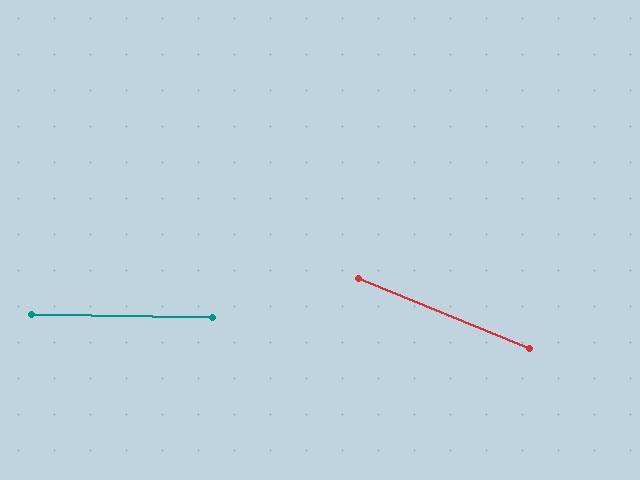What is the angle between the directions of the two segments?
Approximately 21 degrees.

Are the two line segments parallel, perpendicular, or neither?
Neither parallel nor perpendicular — they differ by about 21°.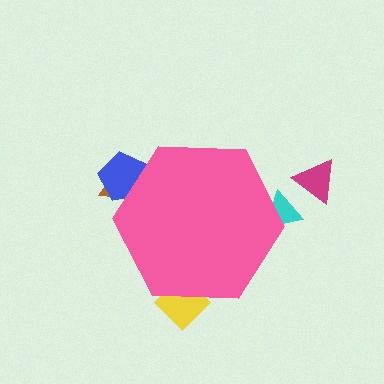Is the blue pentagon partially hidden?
Yes, the blue pentagon is partially hidden behind the pink hexagon.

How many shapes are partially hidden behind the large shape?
4 shapes are partially hidden.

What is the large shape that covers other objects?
A pink hexagon.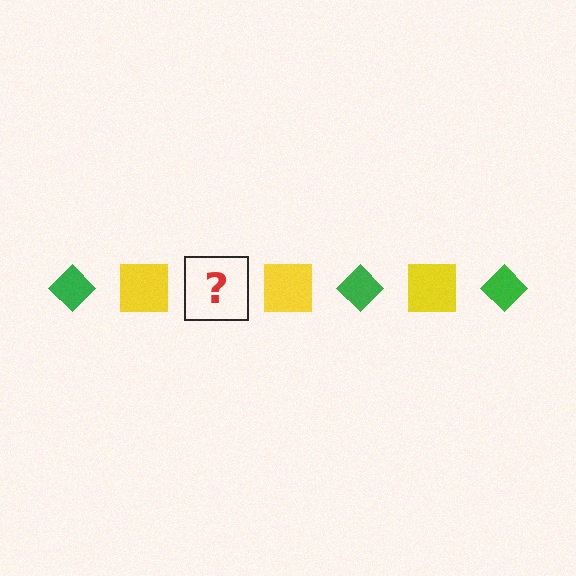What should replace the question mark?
The question mark should be replaced with a green diamond.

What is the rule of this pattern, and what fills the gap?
The rule is that the pattern alternates between green diamond and yellow square. The gap should be filled with a green diamond.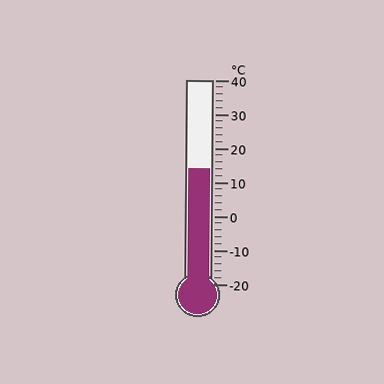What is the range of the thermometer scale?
The thermometer scale ranges from -20°C to 40°C.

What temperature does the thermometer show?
The thermometer shows approximately 14°C.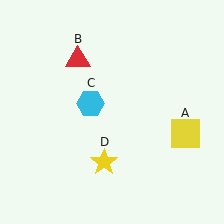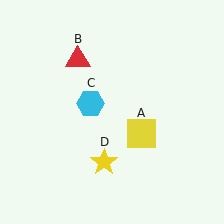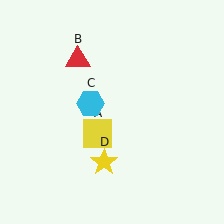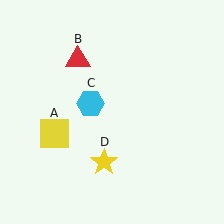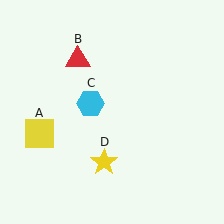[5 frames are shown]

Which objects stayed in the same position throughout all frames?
Red triangle (object B) and cyan hexagon (object C) and yellow star (object D) remained stationary.